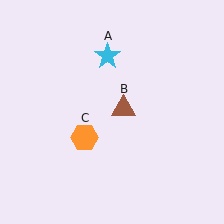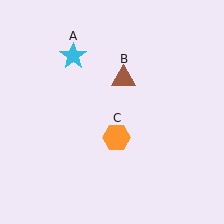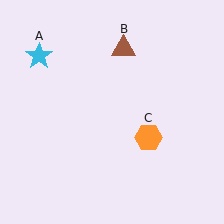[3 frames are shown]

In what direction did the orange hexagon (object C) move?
The orange hexagon (object C) moved right.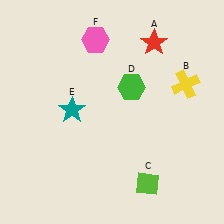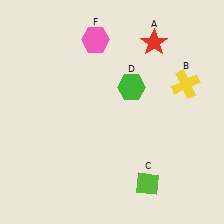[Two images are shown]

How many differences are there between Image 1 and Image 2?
There is 1 difference between the two images.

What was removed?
The teal star (E) was removed in Image 2.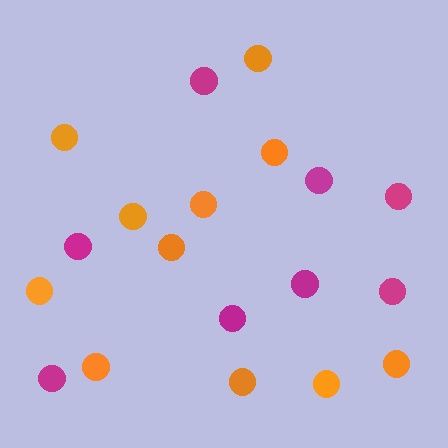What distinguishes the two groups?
There are 2 groups: one group of orange circles (11) and one group of magenta circles (8).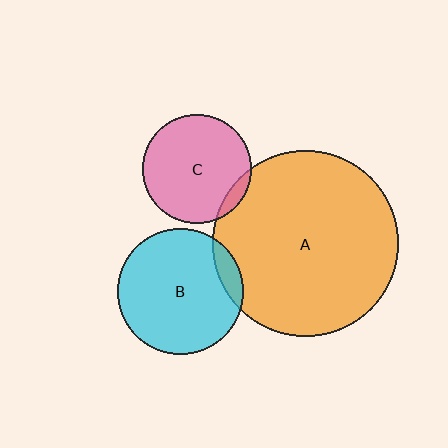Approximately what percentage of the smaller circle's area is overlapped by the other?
Approximately 5%.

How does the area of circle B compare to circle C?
Approximately 1.4 times.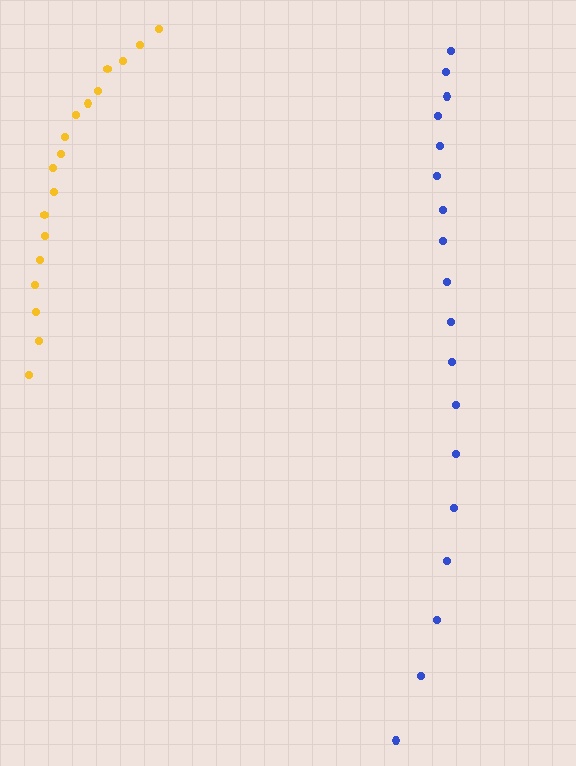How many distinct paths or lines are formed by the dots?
There are 2 distinct paths.